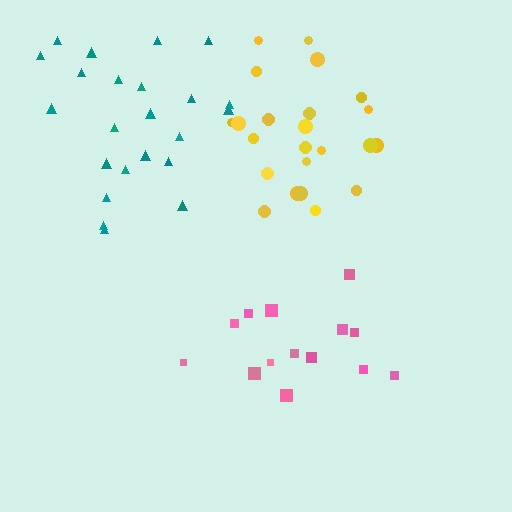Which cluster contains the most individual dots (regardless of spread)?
Teal (24).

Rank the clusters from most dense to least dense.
yellow, teal, pink.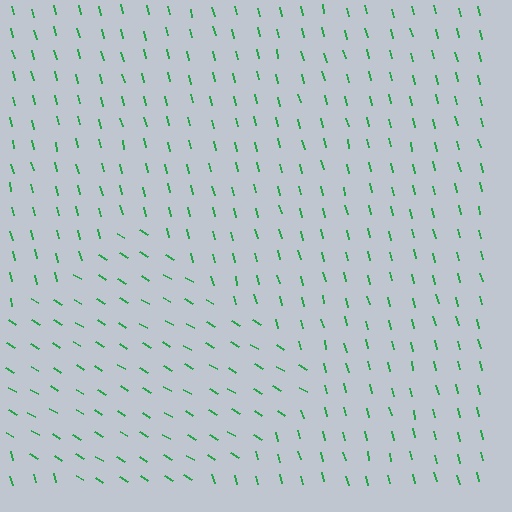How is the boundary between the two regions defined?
The boundary is defined purely by a change in line orientation (approximately 45 degrees difference). All lines are the same color and thickness.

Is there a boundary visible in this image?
Yes, there is a texture boundary formed by a change in line orientation.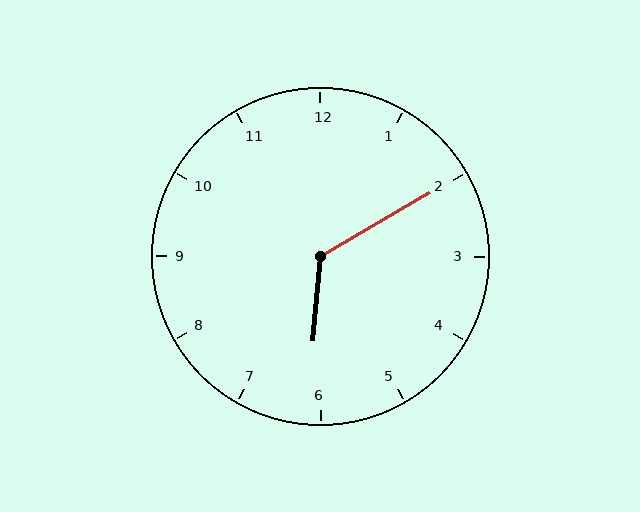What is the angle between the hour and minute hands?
Approximately 125 degrees.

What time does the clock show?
6:10.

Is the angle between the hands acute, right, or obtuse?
It is obtuse.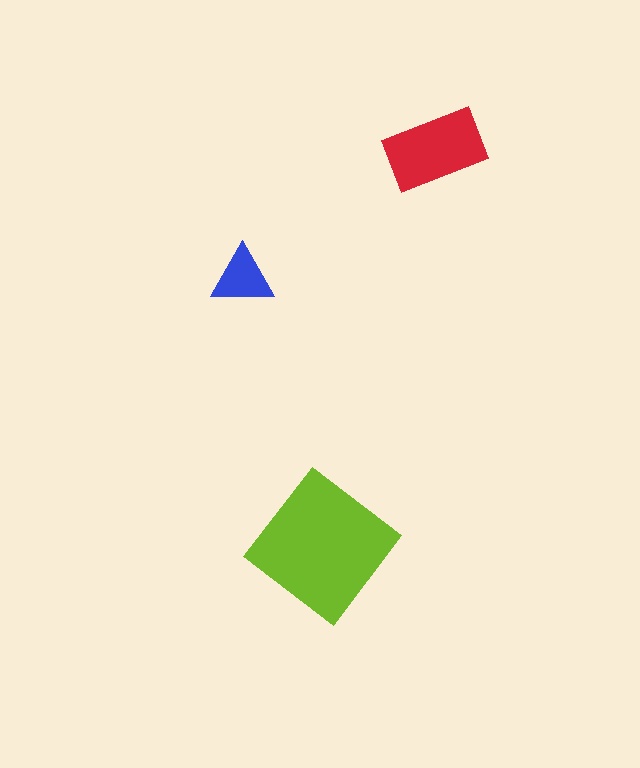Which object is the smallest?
The blue triangle.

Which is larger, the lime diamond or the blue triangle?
The lime diamond.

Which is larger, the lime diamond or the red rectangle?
The lime diamond.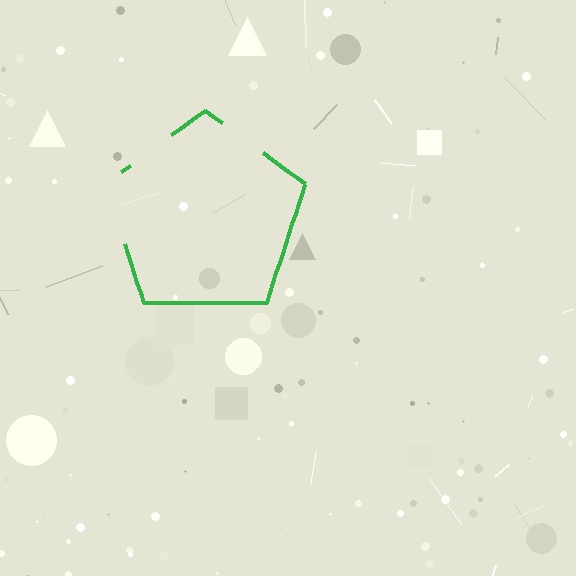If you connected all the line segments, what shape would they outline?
They would outline a pentagon.